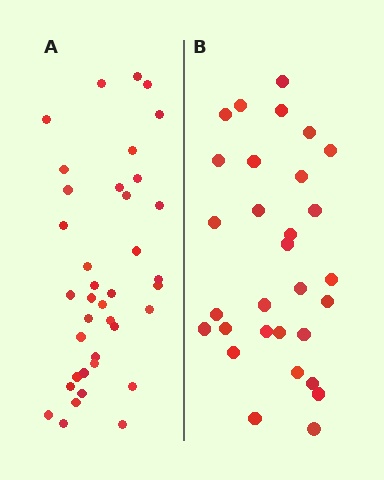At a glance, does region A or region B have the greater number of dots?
Region A (the left region) has more dots.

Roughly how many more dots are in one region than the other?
Region A has roughly 8 or so more dots than region B.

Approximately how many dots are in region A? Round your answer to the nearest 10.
About 40 dots. (The exact count is 38, which rounds to 40.)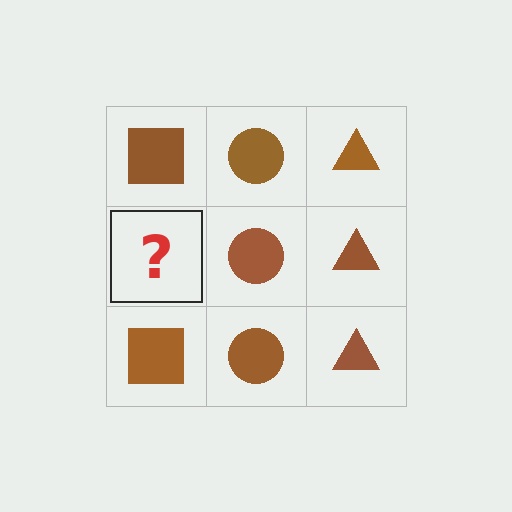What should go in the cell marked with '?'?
The missing cell should contain a brown square.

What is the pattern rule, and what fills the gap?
The rule is that each column has a consistent shape. The gap should be filled with a brown square.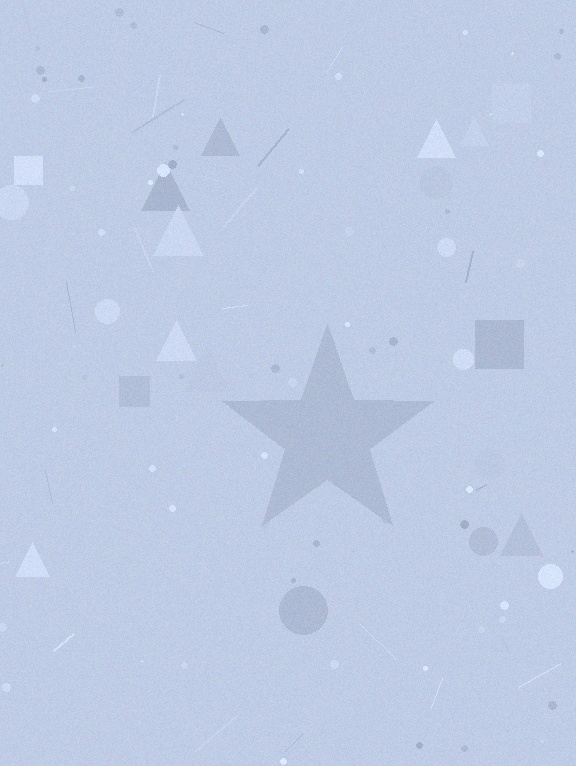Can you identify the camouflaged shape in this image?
The camouflaged shape is a star.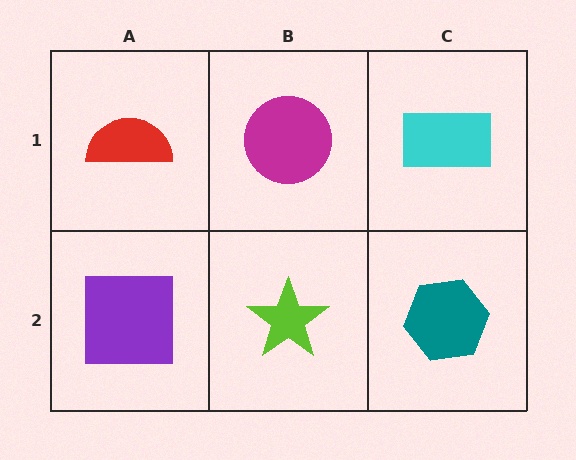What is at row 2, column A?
A purple square.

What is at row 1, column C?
A cyan rectangle.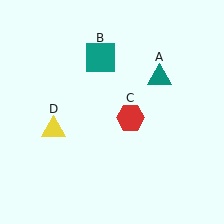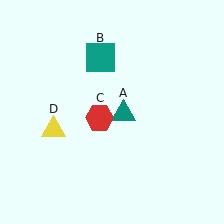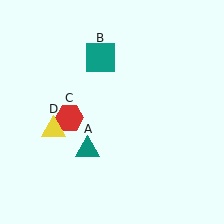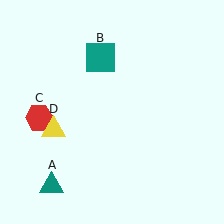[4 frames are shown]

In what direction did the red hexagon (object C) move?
The red hexagon (object C) moved left.